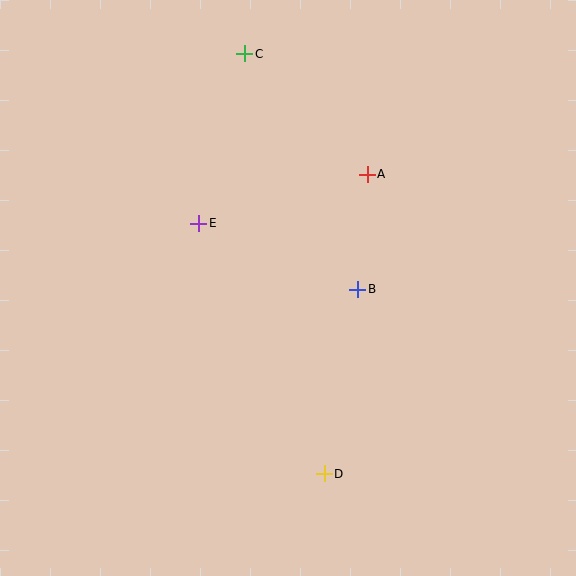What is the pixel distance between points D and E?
The distance between D and E is 280 pixels.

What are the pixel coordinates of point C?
Point C is at (245, 54).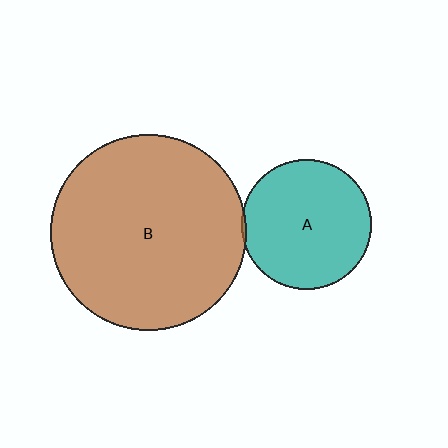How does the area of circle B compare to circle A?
Approximately 2.3 times.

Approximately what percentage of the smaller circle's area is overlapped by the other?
Approximately 5%.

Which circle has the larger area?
Circle B (brown).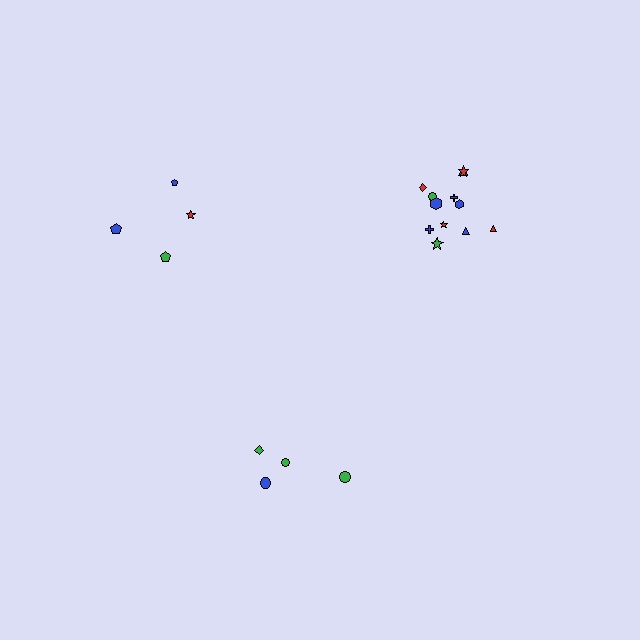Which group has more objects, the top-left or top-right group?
The top-right group.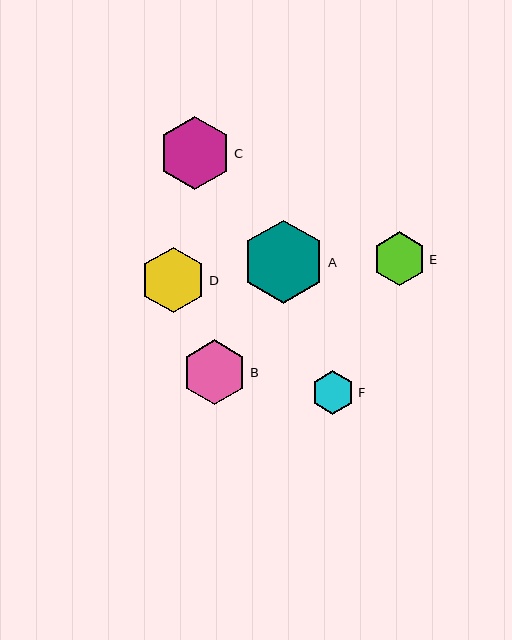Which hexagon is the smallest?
Hexagon F is the smallest with a size of approximately 44 pixels.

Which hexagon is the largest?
Hexagon A is the largest with a size of approximately 83 pixels.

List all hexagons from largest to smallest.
From largest to smallest: A, C, B, D, E, F.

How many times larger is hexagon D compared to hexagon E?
Hexagon D is approximately 1.2 times the size of hexagon E.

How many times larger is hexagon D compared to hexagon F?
Hexagon D is approximately 1.5 times the size of hexagon F.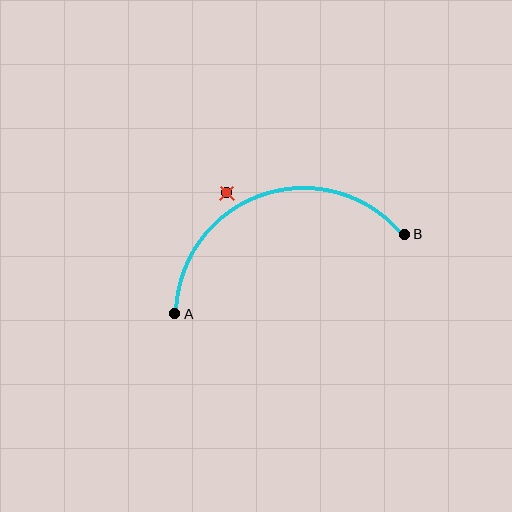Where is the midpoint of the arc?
The arc midpoint is the point on the curve farthest from the straight line joining A and B. It sits above that line.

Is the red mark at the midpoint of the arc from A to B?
No — the red mark does not lie on the arc at all. It sits slightly outside the curve.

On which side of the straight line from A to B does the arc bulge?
The arc bulges above the straight line connecting A and B.